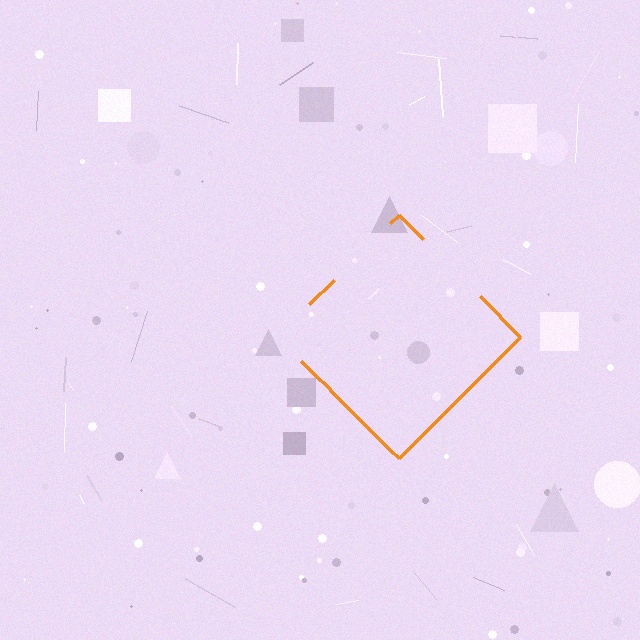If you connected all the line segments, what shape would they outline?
They would outline a diamond.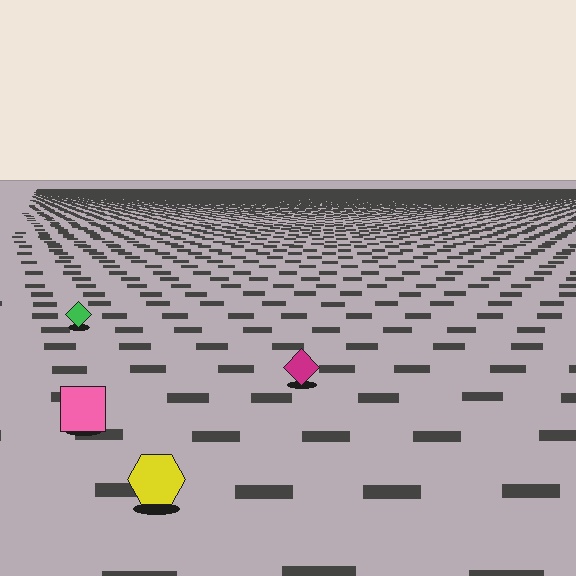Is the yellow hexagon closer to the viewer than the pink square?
Yes. The yellow hexagon is closer — you can tell from the texture gradient: the ground texture is coarser near it.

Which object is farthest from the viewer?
The green diamond is farthest from the viewer. It appears smaller and the ground texture around it is denser.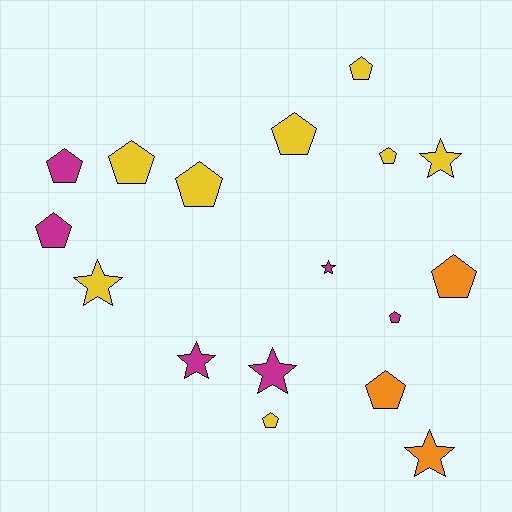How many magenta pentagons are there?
There are 3 magenta pentagons.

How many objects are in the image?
There are 17 objects.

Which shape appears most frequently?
Pentagon, with 11 objects.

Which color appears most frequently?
Yellow, with 8 objects.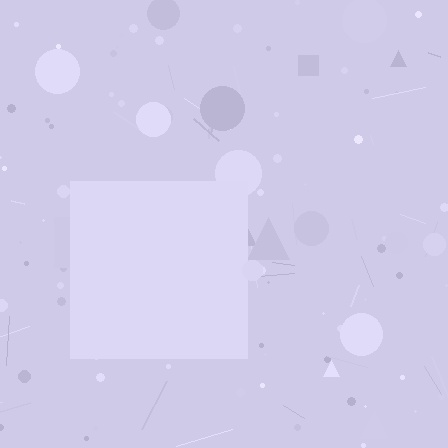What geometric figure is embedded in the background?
A square is embedded in the background.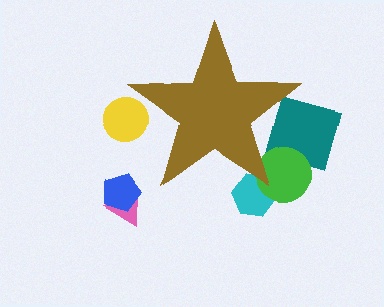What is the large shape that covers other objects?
A brown star.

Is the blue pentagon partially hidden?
No, the blue pentagon is fully visible.